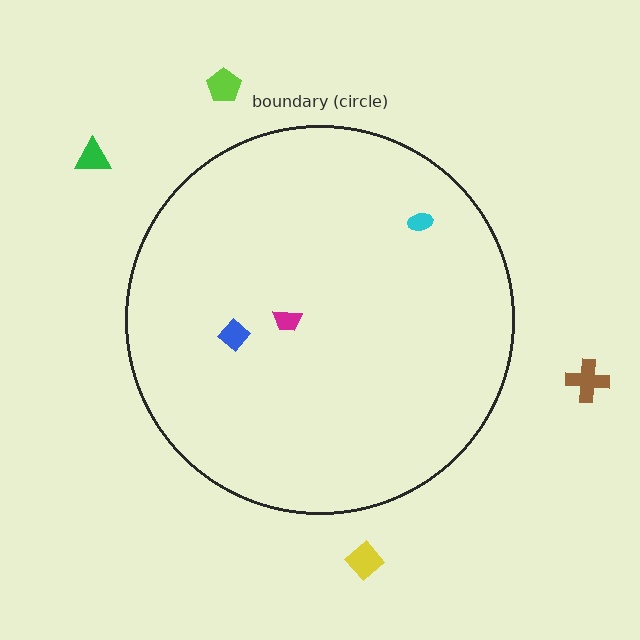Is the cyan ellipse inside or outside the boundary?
Inside.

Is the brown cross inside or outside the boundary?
Outside.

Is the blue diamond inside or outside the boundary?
Inside.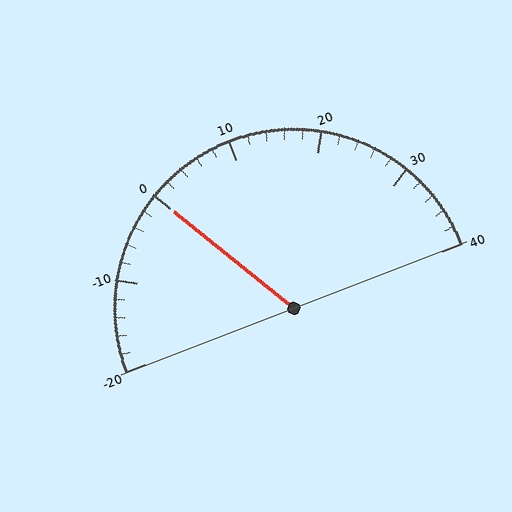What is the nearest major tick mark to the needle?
The nearest major tick mark is 0.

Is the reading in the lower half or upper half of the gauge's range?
The reading is in the lower half of the range (-20 to 40).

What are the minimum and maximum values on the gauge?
The gauge ranges from -20 to 40.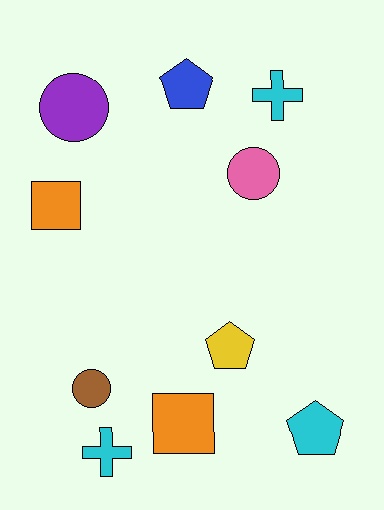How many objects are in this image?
There are 10 objects.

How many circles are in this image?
There are 3 circles.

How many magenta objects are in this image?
There are no magenta objects.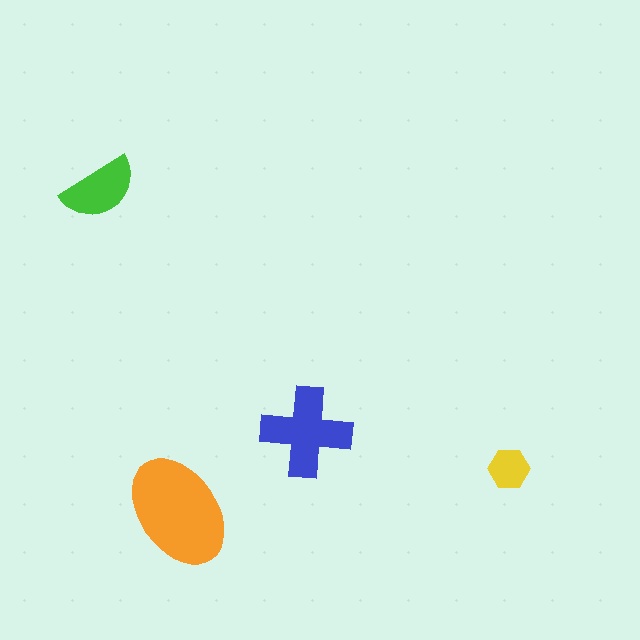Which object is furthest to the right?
The yellow hexagon is rightmost.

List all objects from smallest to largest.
The yellow hexagon, the green semicircle, the blue cross, the orange ellipse.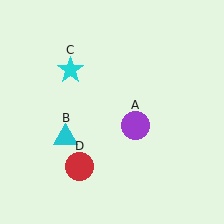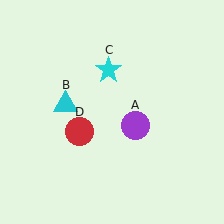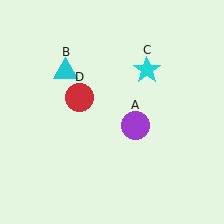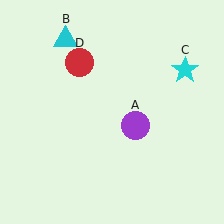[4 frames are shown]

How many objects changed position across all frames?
3 objects changed position: cyan triangle (object B), cyan star (object C), red circle (object D).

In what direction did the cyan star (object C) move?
The cyan star (object C) moved right.